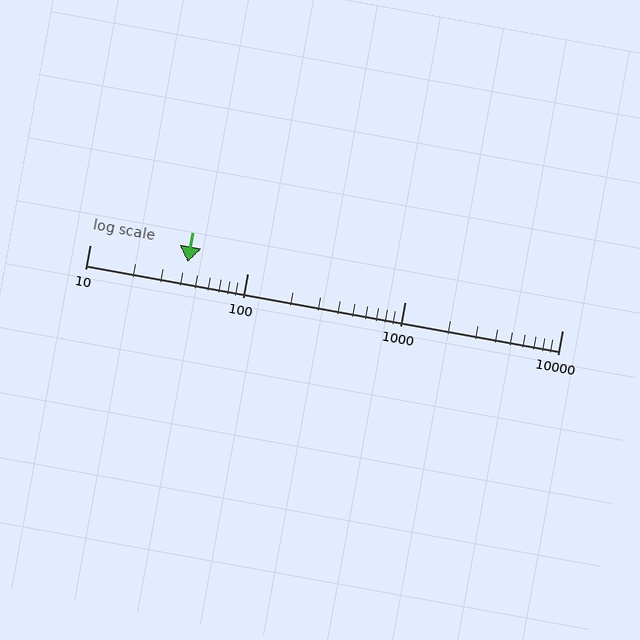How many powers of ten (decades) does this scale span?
The scale spans 3 decades, from 10 to 10000.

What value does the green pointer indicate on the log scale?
The pointer indicates approximately 42.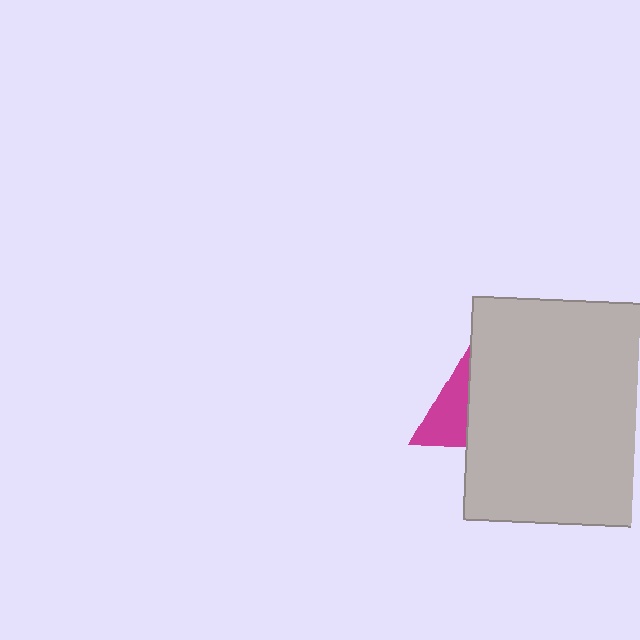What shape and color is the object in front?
The object in front is a light gray square.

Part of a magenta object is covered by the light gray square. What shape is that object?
It is a triangle.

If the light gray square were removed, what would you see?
You would see the complete magenta triangle.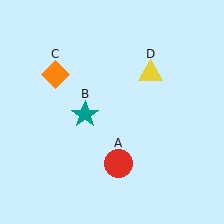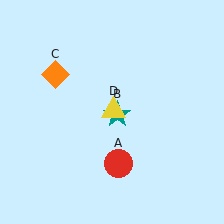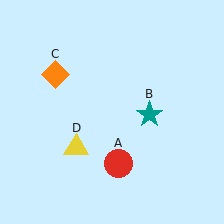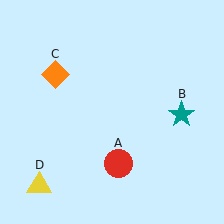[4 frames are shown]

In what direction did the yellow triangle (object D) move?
The yellow triangle (object D) moved down and to the left.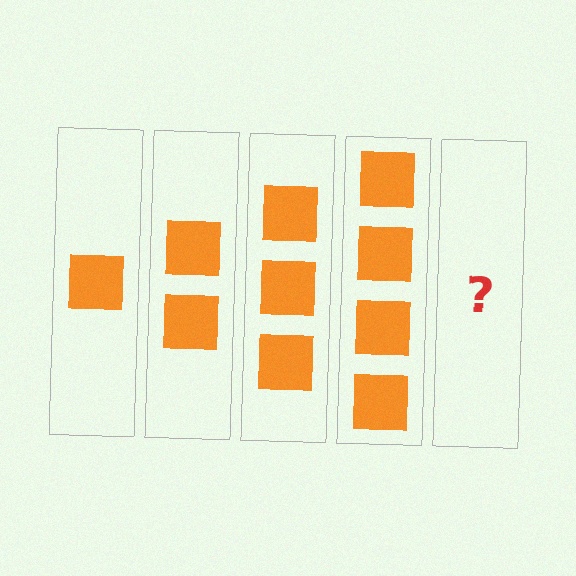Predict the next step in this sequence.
The next step is 5 squares.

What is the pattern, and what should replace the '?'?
The pattern is that each step adds one more square. The '?' should be 5 squares.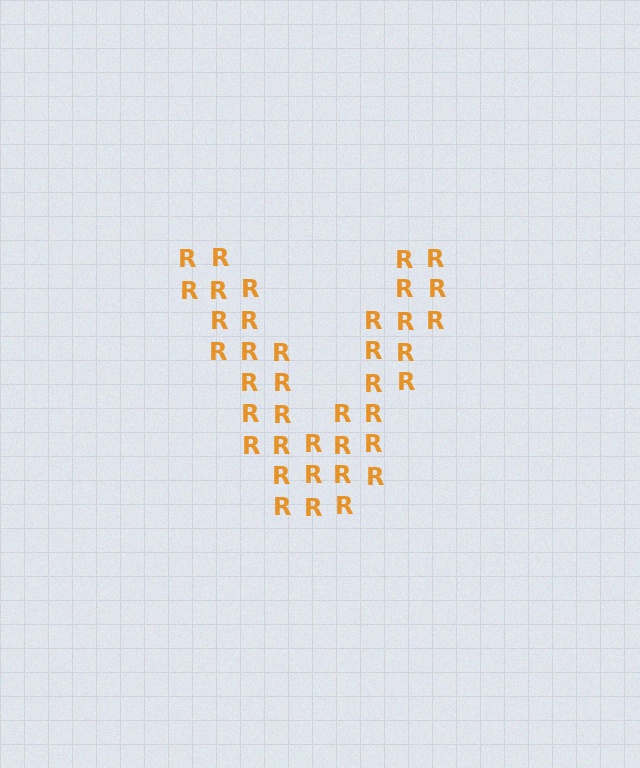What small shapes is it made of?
It is made of small letter R's.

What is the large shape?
The large shape is the letter V.